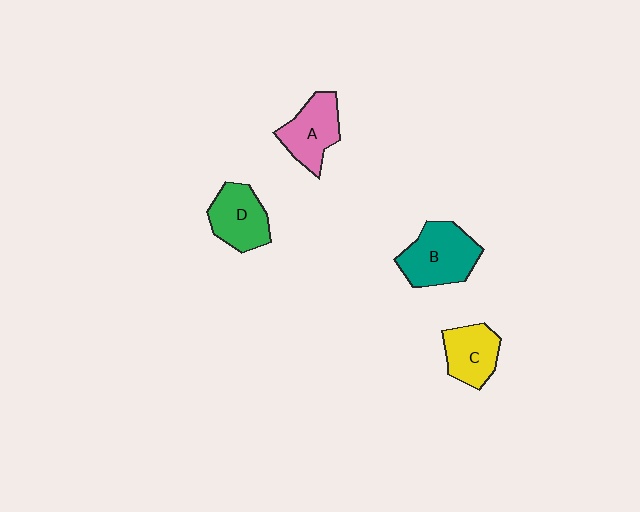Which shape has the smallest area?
Shape C (yellow).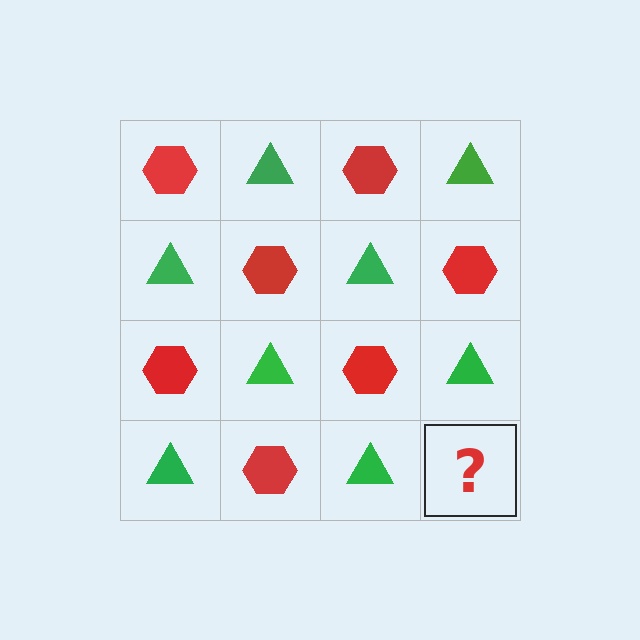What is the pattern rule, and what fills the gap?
The rule is that it alternates red hexagon and green triangle in a checkerboard pattern. The gap should be filled with a red hexagon.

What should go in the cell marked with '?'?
The missing cell should contain a red hexagon.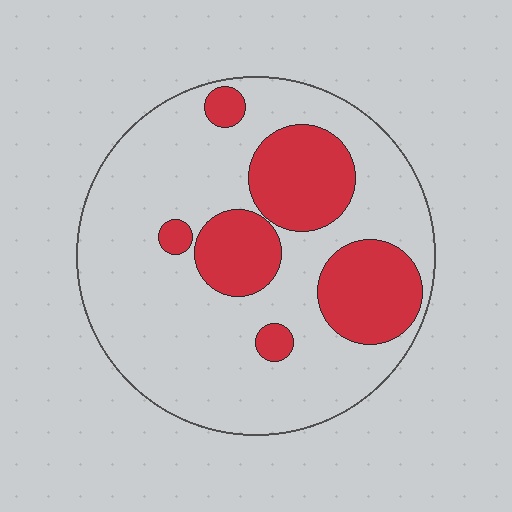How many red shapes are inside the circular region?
6.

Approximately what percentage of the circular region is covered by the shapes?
Approximately 25%.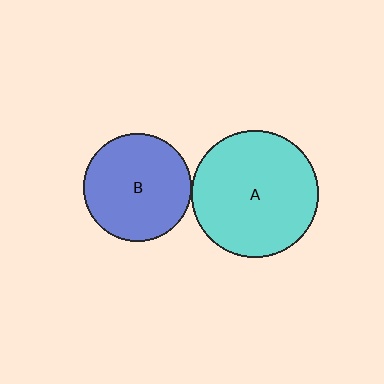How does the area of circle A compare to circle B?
Approximately 1.4 times.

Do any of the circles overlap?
No, none of the circles overlap.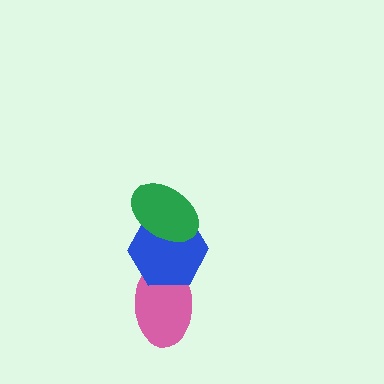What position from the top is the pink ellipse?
The pink ellipse is 3rd from the top.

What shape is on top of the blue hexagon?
The green ellipse is on top of the blue hexagon.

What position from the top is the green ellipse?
The green ellipse is 1st from the top.